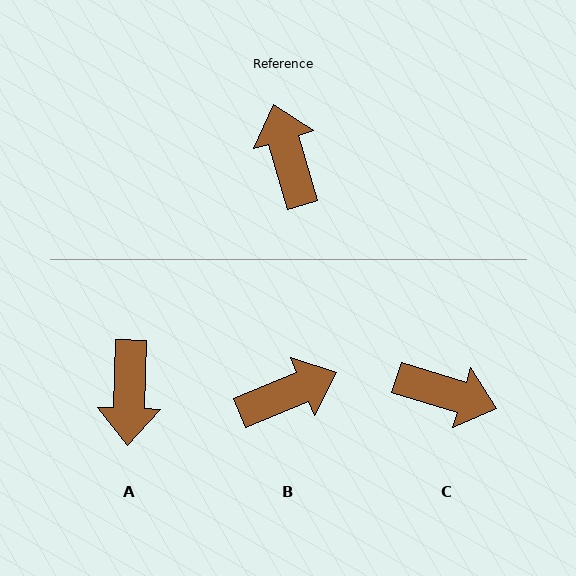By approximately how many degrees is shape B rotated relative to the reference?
Approximately 84 degrees clockwise.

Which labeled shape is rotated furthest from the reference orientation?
A, about 162 degrees away.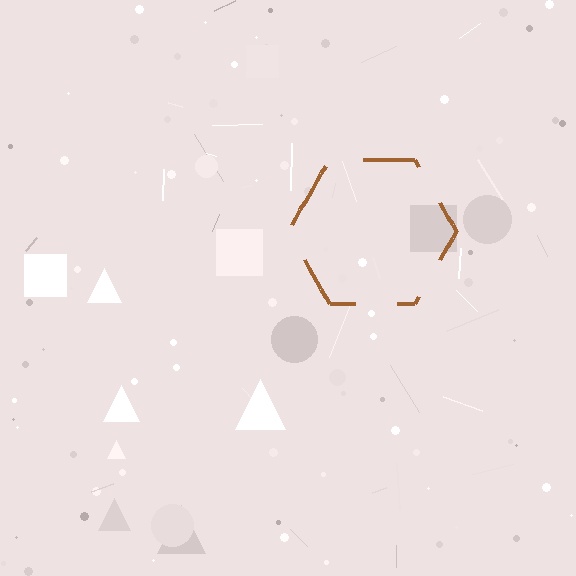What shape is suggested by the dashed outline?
The dashed outline suggests a hexagon.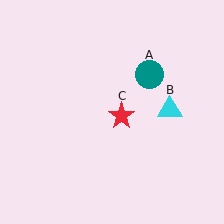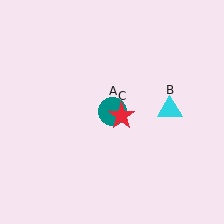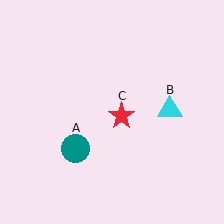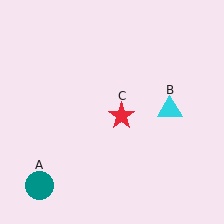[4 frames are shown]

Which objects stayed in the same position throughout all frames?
Cyan triangle (object B) and red star (object C) remained stationary.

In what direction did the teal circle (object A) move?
The teal circle (object A) moved down and to the left.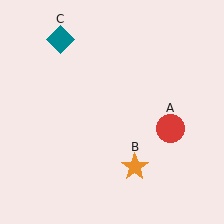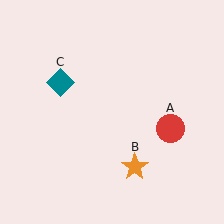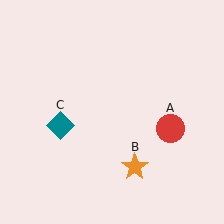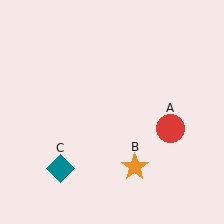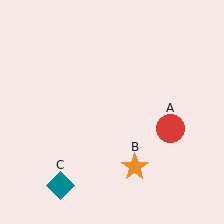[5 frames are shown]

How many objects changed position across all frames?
1 object changed position: teal diamond (object C).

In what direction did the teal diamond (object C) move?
The teal diamond (object C) moved down.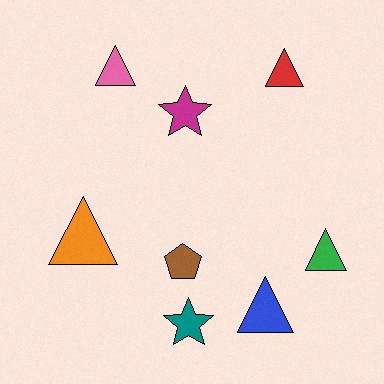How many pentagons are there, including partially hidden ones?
There is 1 pentagon.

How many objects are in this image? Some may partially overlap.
There are 8 objects.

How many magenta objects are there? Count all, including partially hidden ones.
There is 1 magenta object.